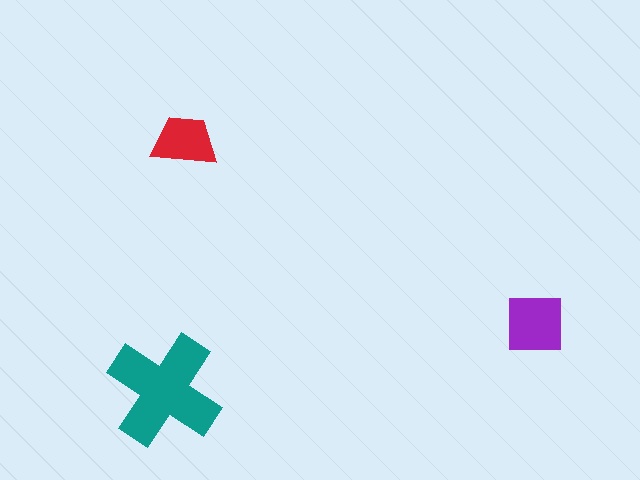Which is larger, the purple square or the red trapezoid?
The purple square.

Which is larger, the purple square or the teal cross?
The teal cross.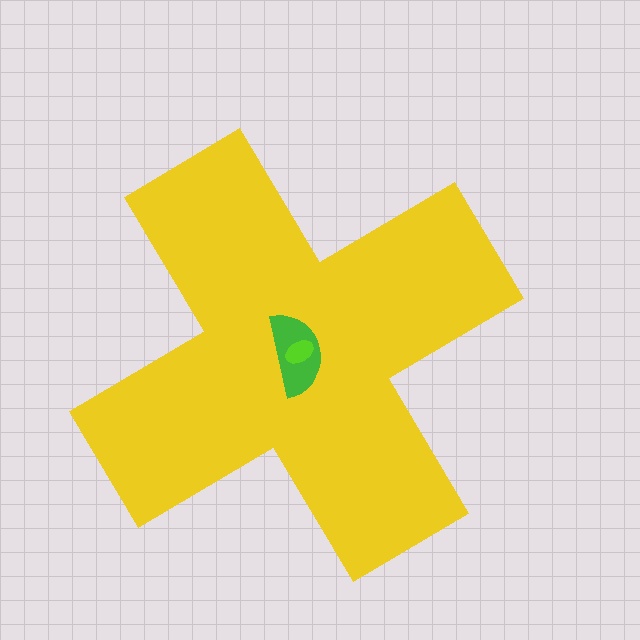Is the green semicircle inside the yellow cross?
Yes.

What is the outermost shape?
The yellow cross.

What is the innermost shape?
The lime ellipse.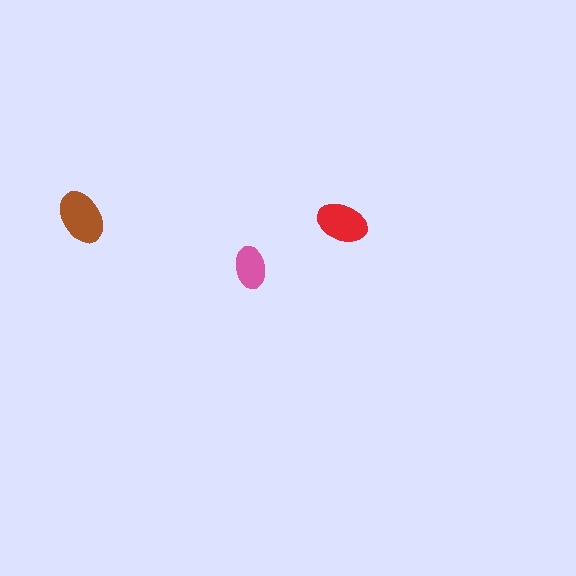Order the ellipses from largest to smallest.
the brown one, the red one, the pink one.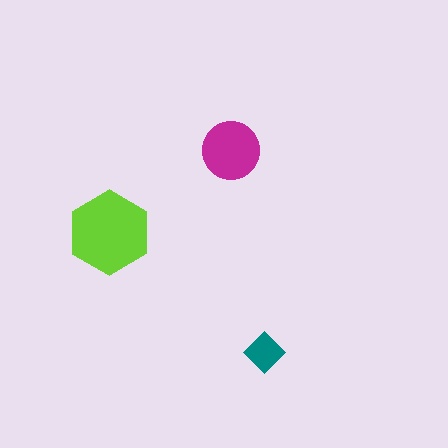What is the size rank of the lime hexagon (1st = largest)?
1st.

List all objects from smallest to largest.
The teal diamond, the magenta circle, the lime hexagon.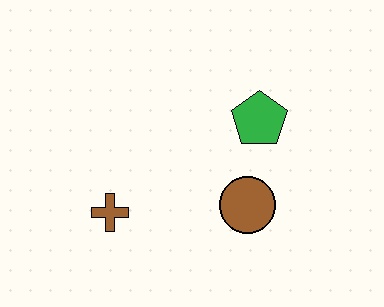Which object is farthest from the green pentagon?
The brown cross is farthest from the green pentagon.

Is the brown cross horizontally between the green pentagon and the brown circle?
No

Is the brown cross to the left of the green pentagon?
Yes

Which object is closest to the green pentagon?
The brown circle is closest to the green pentagon.